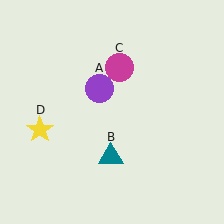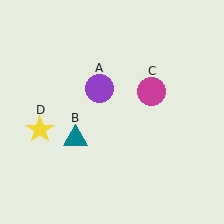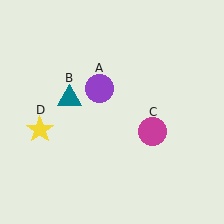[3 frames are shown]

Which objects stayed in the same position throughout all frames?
Purple circle (object A) and yellow star (object D) remained stationary.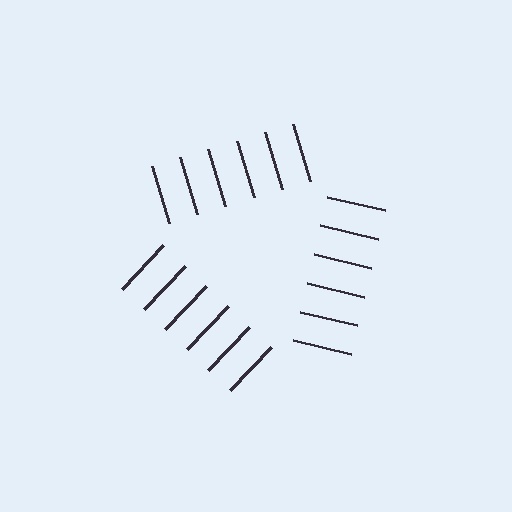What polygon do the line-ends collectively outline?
An illusory triangle — the line segments terminate on its edges but no continuous stroke is drawn.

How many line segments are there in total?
18 — 6 along each of the 3 edges.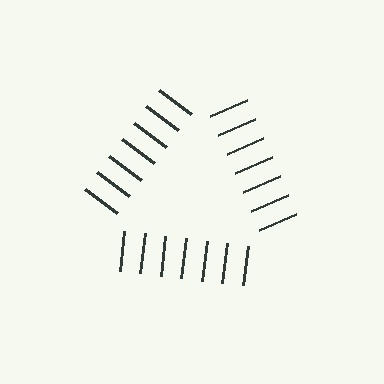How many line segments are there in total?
21 — 7 along each of the 3 edges.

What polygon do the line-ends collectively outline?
An illusory triangle — the line segments terminate on its edges but no continuous stroke is drawn.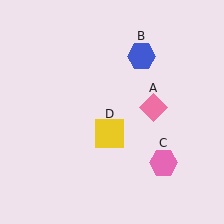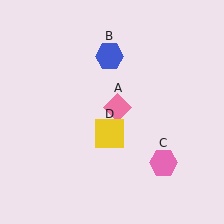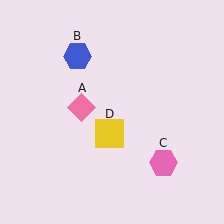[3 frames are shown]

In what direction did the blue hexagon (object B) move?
The blue hexagon (object B) moved left.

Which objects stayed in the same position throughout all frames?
Pink hexagon (object C) and yellow square (object D) remained stationary.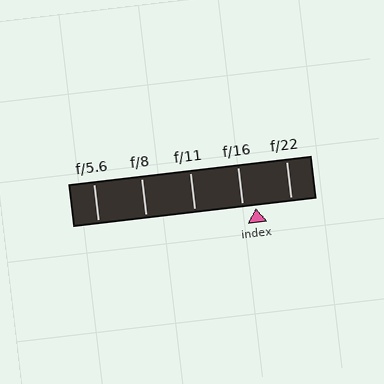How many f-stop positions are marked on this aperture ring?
There are 5 f-stop positions marked.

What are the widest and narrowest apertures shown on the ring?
The widest aperture shown is f/5.6 and the narrowest is f/22.